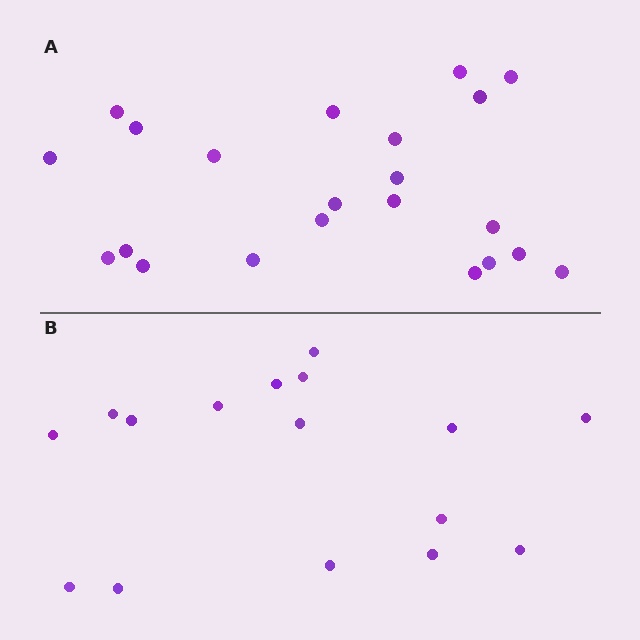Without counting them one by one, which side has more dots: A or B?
Region A (the top region) has more dots.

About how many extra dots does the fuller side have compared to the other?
Region A has about 6 more dots than region B.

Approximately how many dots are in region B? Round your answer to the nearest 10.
About 20 dots. (The exact count is 16, which rounds to 20.)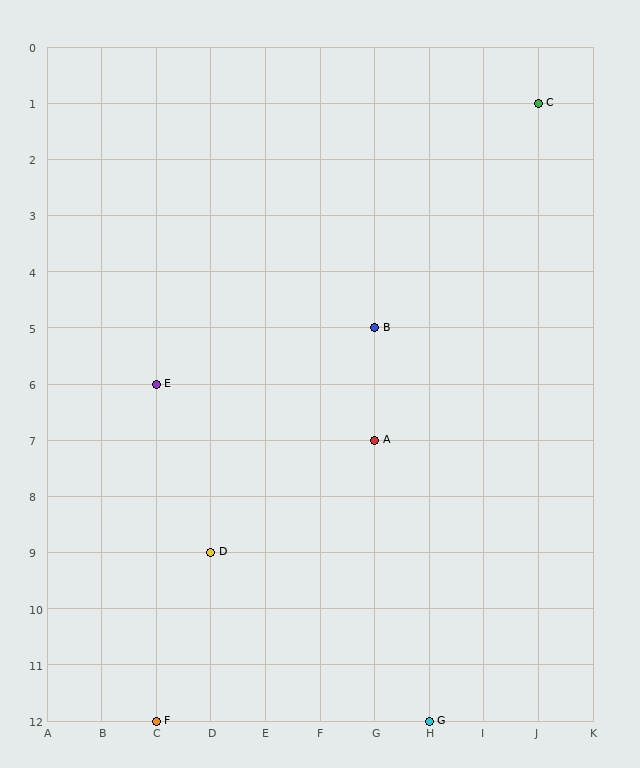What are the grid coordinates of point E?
Point E is at grid coordinates (C, 6).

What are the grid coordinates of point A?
Point A is at grid coordinates (G, 7).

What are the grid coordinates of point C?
Point C is at grid coordinates (J, 1).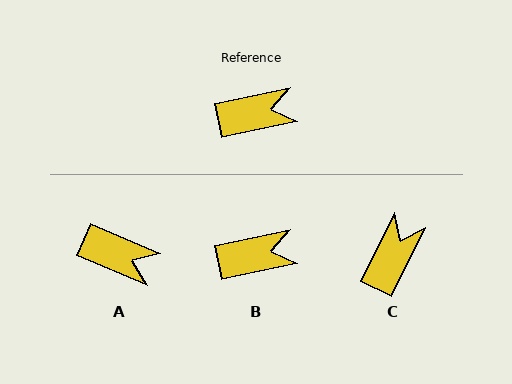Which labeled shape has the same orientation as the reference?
B.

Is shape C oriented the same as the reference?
No, it is off by about 52 degrees.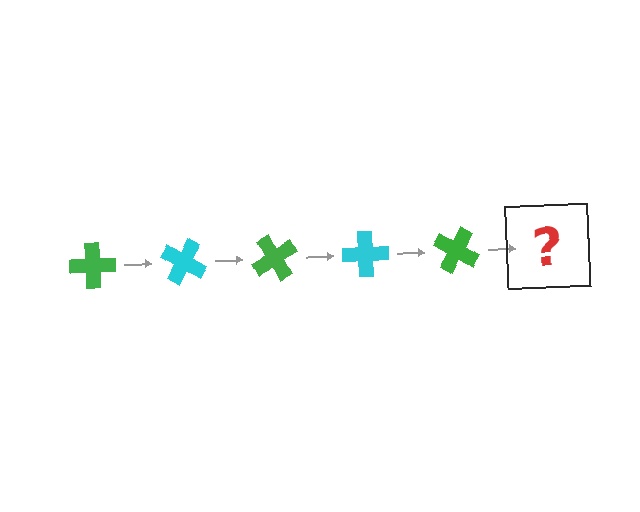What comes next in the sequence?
The next element should be a cyan cross, rotated 150 degrees from the start.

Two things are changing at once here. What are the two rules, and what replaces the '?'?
The two rules are that it rotates 30 degrees each step and the color cycles through green and cyan. The '?' should be a cyan cross, rotated 150 degrees from the start.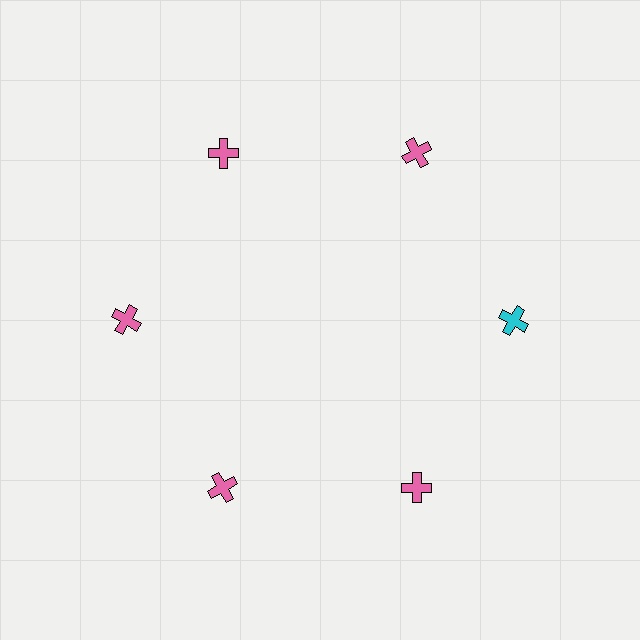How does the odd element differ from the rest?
It has a different color: cyan instead of pink.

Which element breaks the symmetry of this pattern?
The cyan cross at roughly the 3 o'clock position breaks the symmetry. All other shapes are pink crosses.